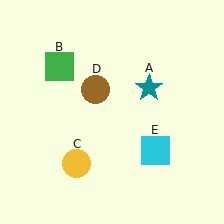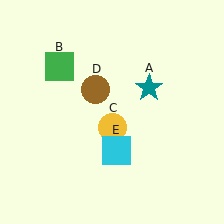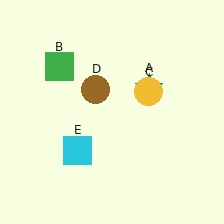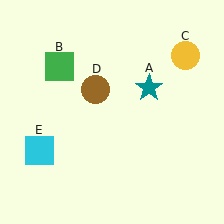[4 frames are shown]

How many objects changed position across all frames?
2 objects changed position: yellow circle (object C), cyan square (object E).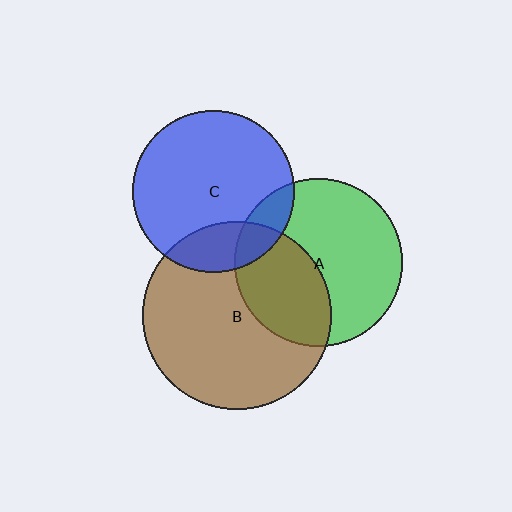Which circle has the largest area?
Circle B (brown).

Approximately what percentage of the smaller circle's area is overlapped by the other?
Approximately 15%.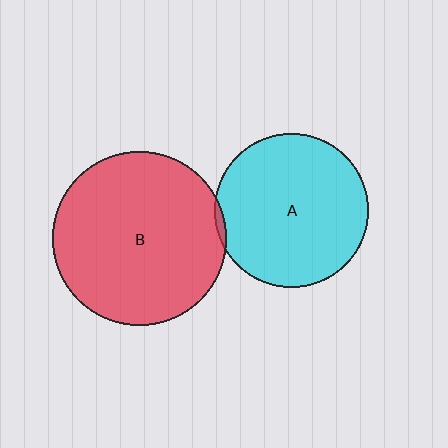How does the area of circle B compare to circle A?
Approximately 1.3 times.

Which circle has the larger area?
Circle B (red).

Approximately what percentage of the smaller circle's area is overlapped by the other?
Approximately 5%.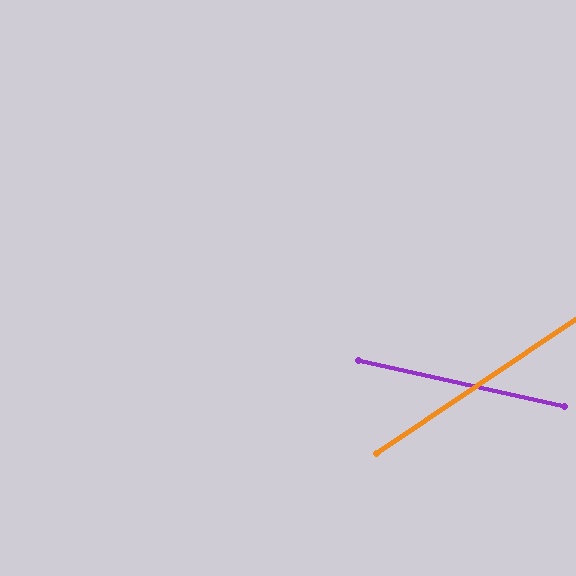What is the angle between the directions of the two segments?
Approximately 47 degrees.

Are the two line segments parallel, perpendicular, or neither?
Neither parallel nor perpendicular — they differ by about 47°.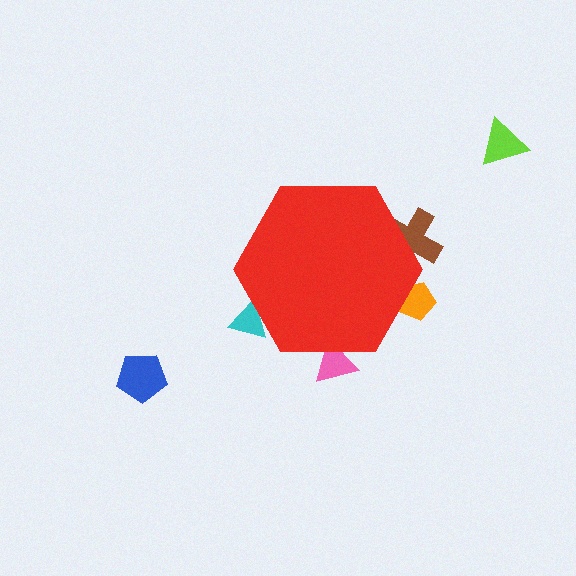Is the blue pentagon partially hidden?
No, the blue pentagon is fully visible.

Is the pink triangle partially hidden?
Yes, the pink triangle is partially hidden behind the red hexagon.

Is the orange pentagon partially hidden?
Yes, the orange pentagon is partially hidden behind the red hexagon.